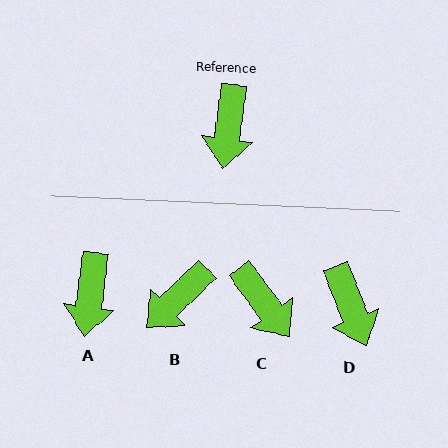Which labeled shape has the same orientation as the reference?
A.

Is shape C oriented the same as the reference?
No, it is off by about 44 degrees.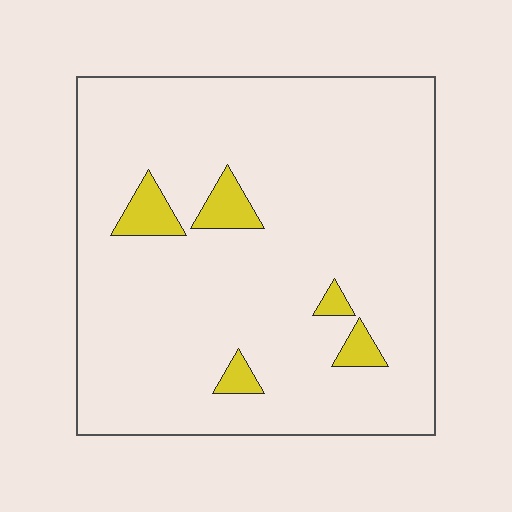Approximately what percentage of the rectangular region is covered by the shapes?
Approximately 5%.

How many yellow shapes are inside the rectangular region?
5.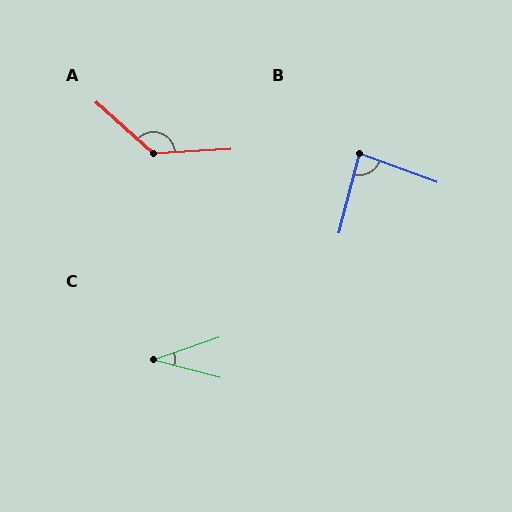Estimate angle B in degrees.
Approximately 84 degrees.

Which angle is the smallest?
C, at approximately 34 degrees.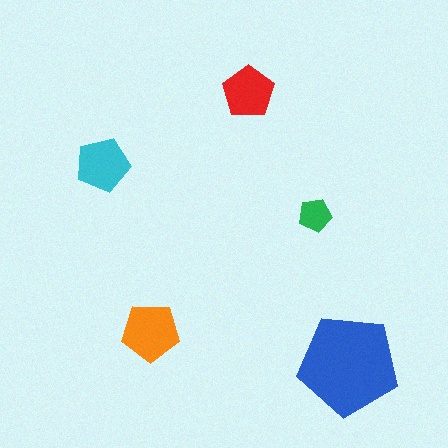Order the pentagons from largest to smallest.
the blue one, the orange one, the cyan one, the red one, the green one.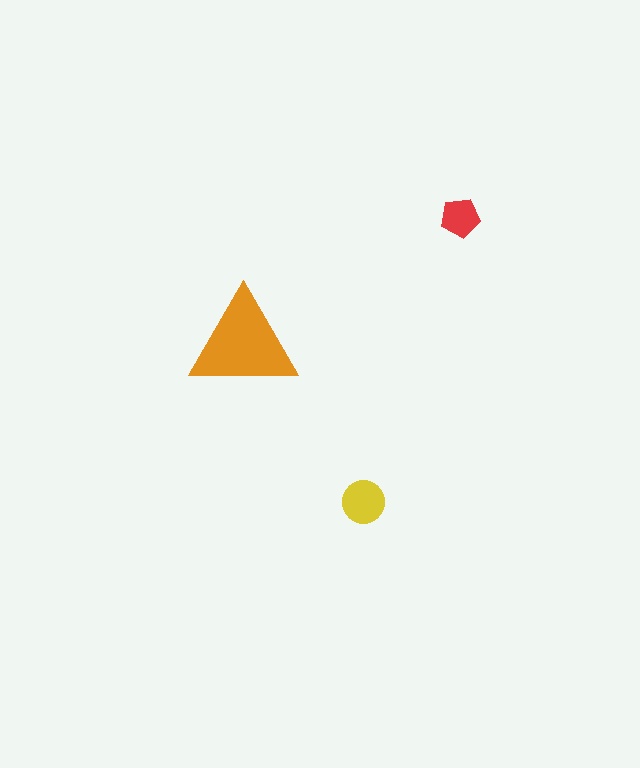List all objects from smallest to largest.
The red pentagon, the yellow circle, the orange triangle.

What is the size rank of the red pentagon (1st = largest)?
3rd.